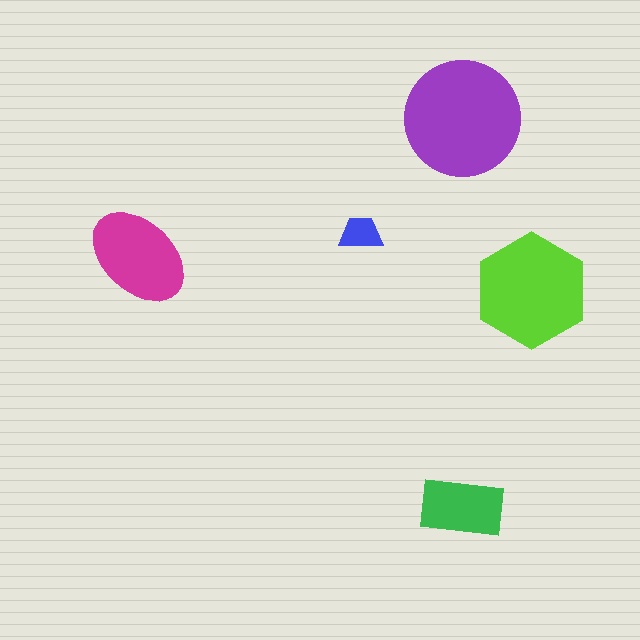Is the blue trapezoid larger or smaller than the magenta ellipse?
Smaller.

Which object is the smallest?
The blue trapezoid.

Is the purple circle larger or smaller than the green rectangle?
Larger.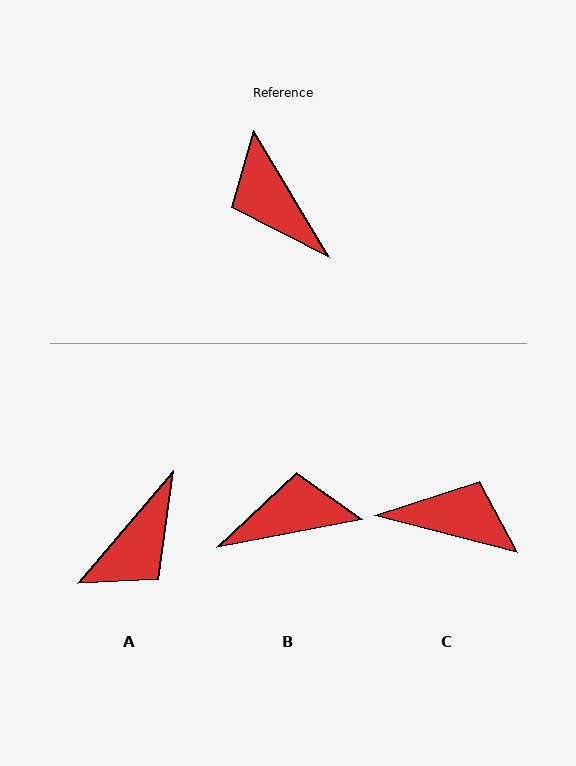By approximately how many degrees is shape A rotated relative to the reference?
Approximately 109 degrees counter-clockwise.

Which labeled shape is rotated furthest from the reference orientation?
C, about 135 degrees away.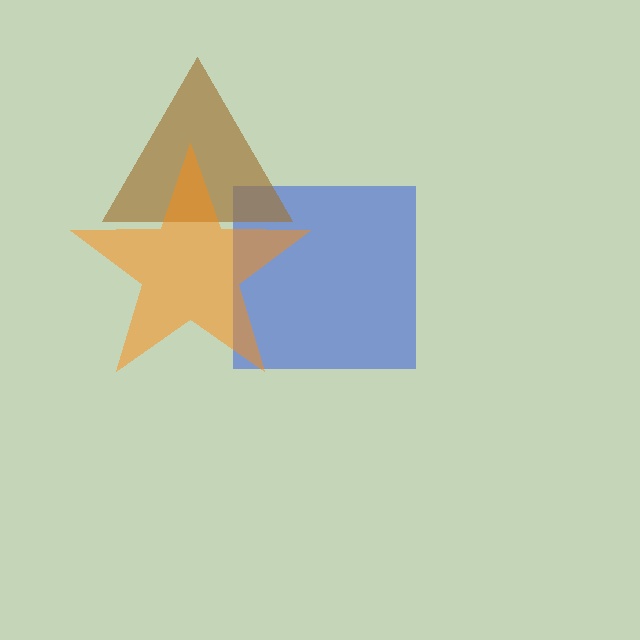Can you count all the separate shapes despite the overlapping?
Yes, there are 3 separate shapes.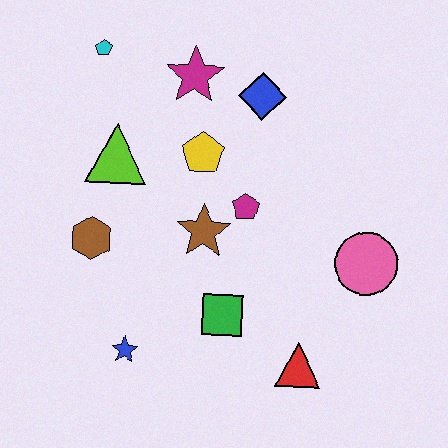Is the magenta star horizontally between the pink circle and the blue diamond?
No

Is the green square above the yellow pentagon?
No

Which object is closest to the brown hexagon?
The lime triangle is closest to the brown hexagon.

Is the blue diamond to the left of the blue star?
No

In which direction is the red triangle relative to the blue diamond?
The red triangle is below the blue diamond.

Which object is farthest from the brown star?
The cyan pentagon is farthest from the brown star.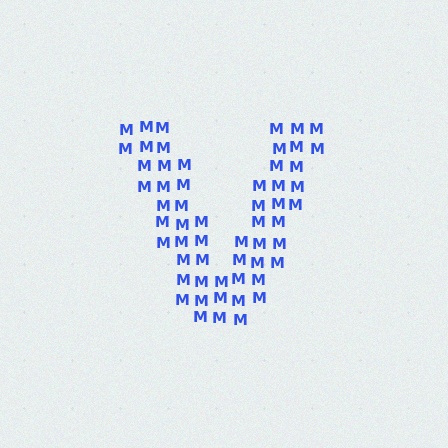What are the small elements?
The small elements are letter M's.